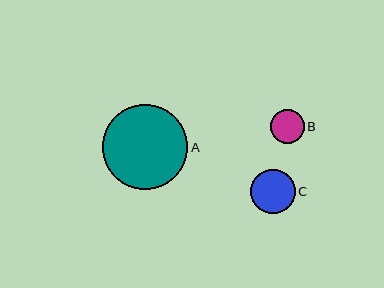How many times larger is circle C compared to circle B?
Circle C is approximately 1.3 times the size of circle B.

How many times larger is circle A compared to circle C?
Circle A is approximately 1.9 times the size of circle C.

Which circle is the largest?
Circle A is the largest with a size of approximately 85 pixels.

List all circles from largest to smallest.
From largest to smallest: A, C, B.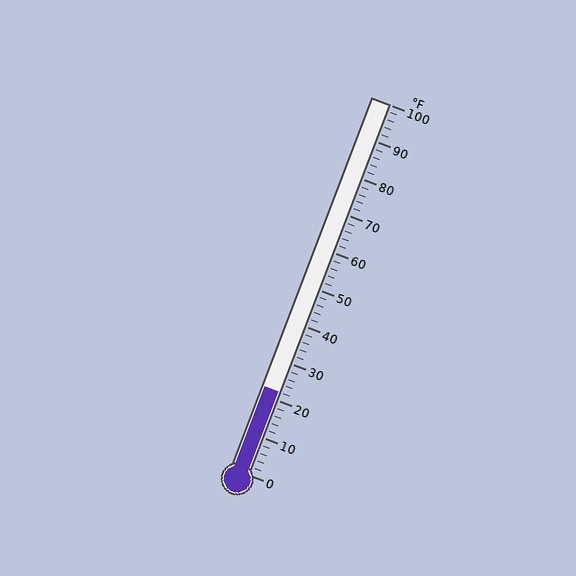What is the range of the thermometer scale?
The thermometer scale ranges from 0°F to 100°F.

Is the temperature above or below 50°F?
The temperature is below 50°F.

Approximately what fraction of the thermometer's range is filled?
The thermometer is filled to approximately 20% of its range.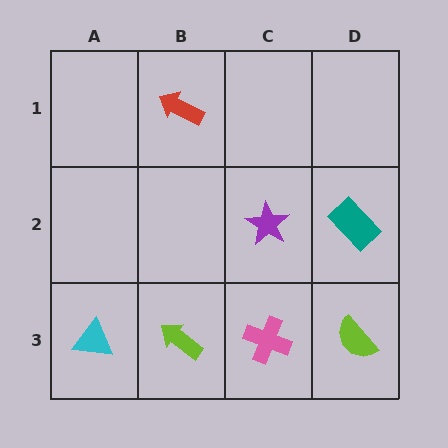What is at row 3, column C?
A pink cross.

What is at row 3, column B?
A lime arrow.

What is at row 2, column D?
A teal rectangle.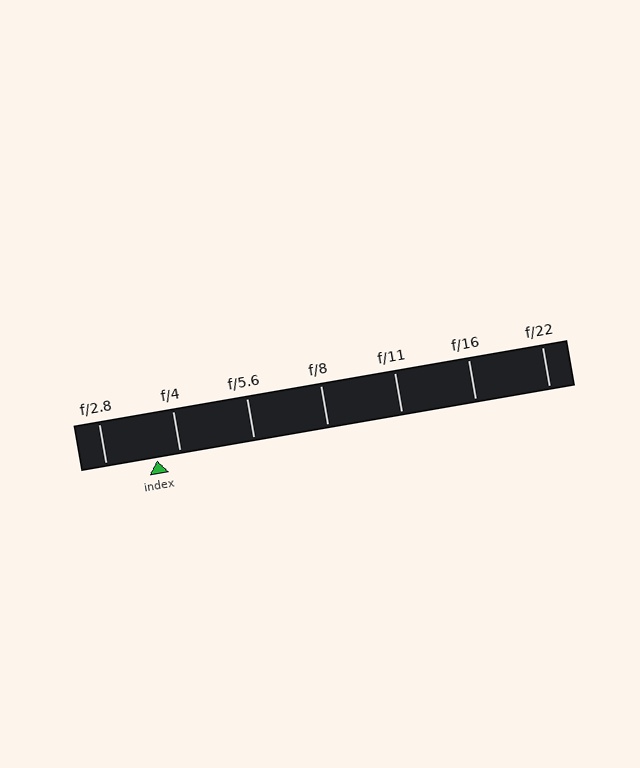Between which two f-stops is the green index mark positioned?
The index mark is between f/2.8 and f/4.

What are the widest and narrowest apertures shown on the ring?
The widest aperture shown is f/2.8 and the narrowest is f/22.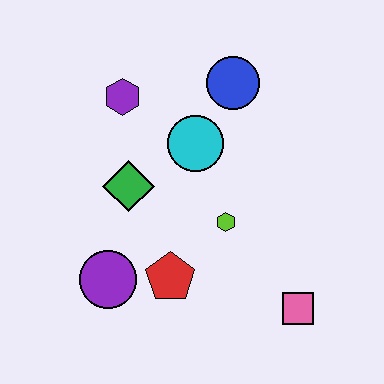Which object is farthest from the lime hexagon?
The purple hexagon is farthest from the lime hexagon.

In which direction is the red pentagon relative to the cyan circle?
The red pentagon is below the cyan circle.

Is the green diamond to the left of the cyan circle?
Yes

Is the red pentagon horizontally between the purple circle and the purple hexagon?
No